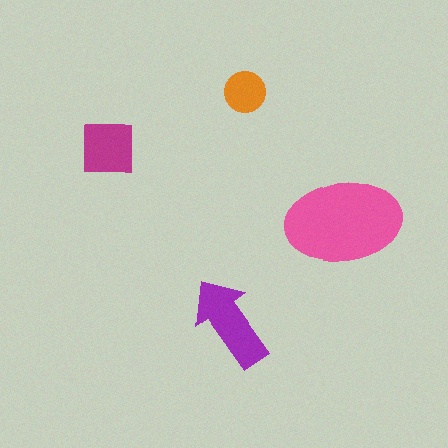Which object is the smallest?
The orange circle.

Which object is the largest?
The pink ellipse.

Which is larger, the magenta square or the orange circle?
The magenta square.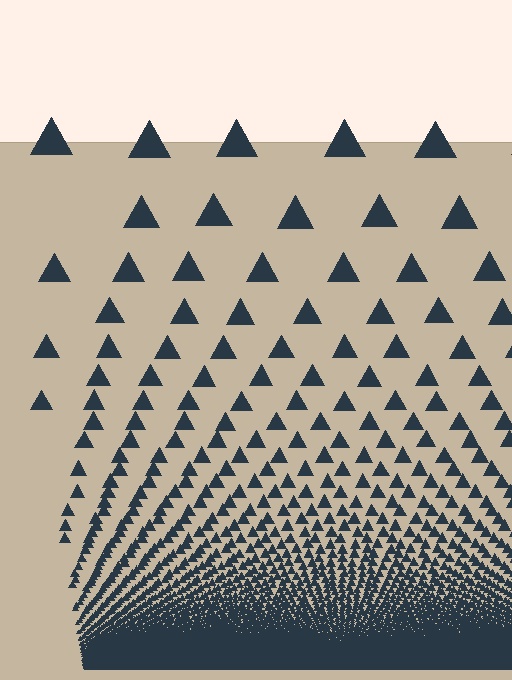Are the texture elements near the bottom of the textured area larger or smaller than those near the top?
Smaller. The gradient is inverted — elements near the bottom are smaller and denser.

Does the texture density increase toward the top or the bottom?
Density increases toward the bottom.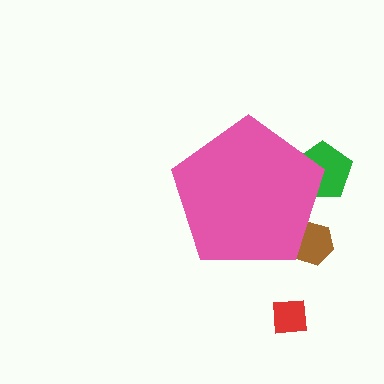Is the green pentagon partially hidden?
Yes, the green pentagon is partially hidden behind the pink pentagon.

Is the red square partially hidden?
No, the red square is fully visible.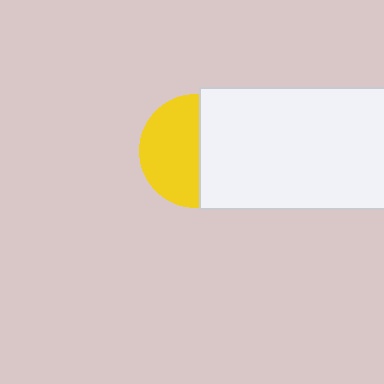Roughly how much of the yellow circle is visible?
About half of it is visible (roughly 54%).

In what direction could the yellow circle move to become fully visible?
The yellow circle could move left. That would shift it out from behind the white rectangle entirely.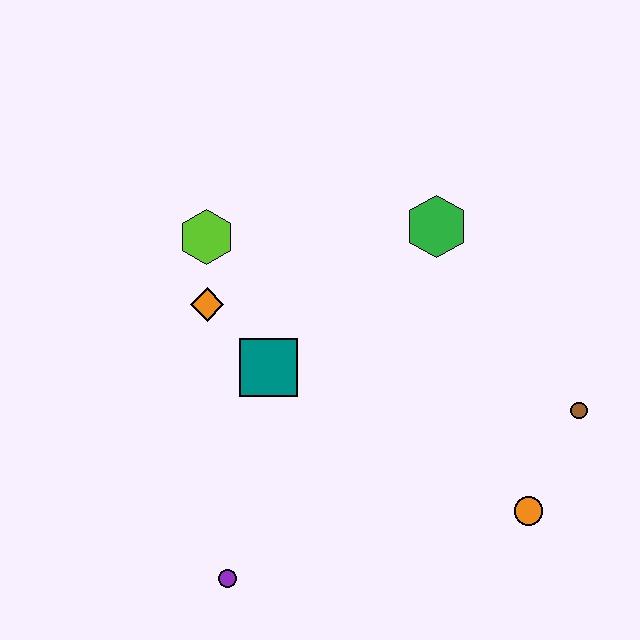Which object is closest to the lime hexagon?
The orange diamond is closest to the lime hexagon.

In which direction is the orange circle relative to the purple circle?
The orange circle is to the right of the purple circle.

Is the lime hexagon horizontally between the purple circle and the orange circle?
No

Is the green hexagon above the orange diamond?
Yes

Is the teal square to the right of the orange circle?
No